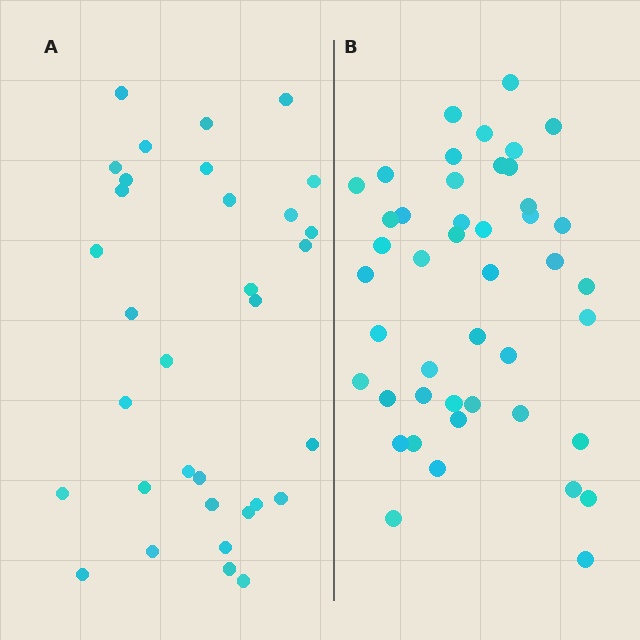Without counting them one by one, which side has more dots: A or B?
Region B (the right region) has more dots.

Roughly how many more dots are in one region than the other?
Region B has roughly 12 or so more dots than region A.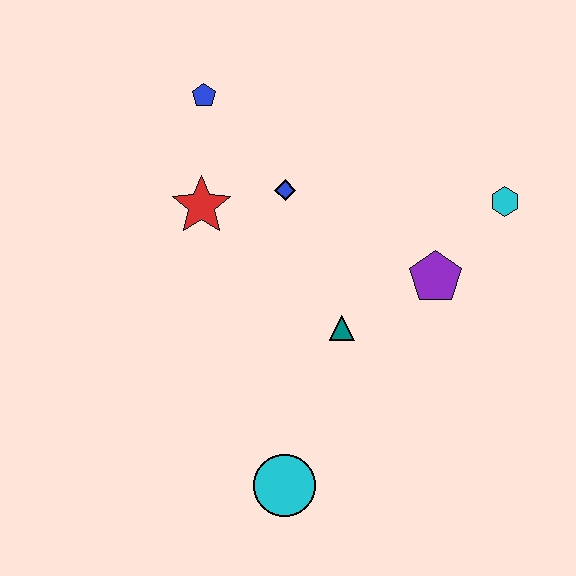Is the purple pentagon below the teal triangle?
No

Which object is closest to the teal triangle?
The purple pentagon is closest to the teal triangle.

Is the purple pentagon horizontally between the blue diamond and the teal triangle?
No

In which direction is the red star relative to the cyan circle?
The red star is above the cyan circle.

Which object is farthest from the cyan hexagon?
The cyan circle is farthest from the cyan hexagon.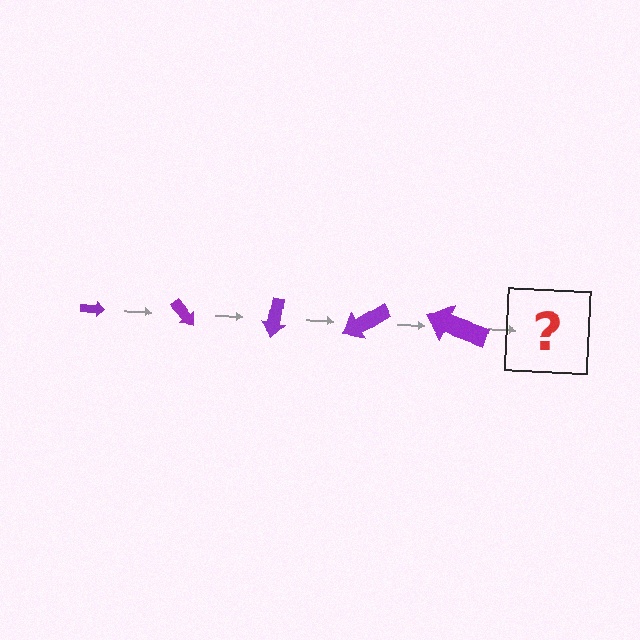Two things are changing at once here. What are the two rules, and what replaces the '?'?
The two rules are that the arrow grows larger each step and it rotates 50 degrees each step. The '?' should be an arrow, larger than the previous one and rotated 250 degrees from the start.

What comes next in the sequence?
The next element should be an arrow, larger than the previous one and rotated 250 degrees from the start.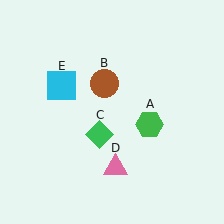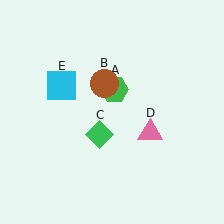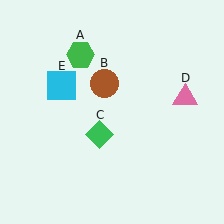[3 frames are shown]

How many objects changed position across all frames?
2 objects changed position: green hexagon (object A), pink triangle (object D).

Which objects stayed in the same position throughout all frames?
Brown circle (object B) and green diamond (object C) and cyan square (object E) remained stationary.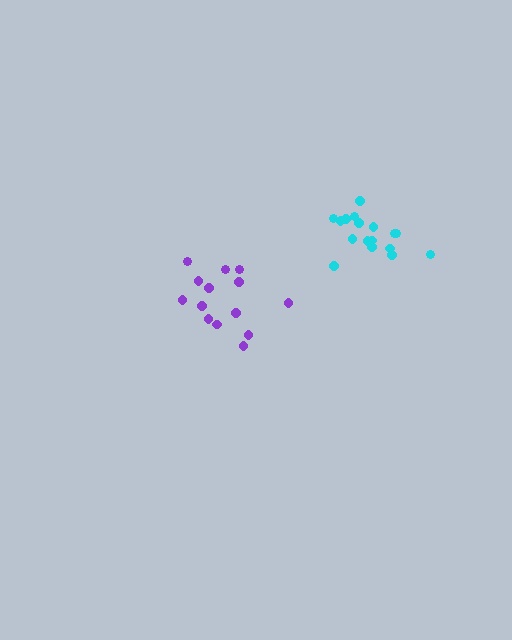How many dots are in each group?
Group 1: 14 dots, Group 2: 17 dots (31 total).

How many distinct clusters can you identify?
There are 2 distinct clusters.